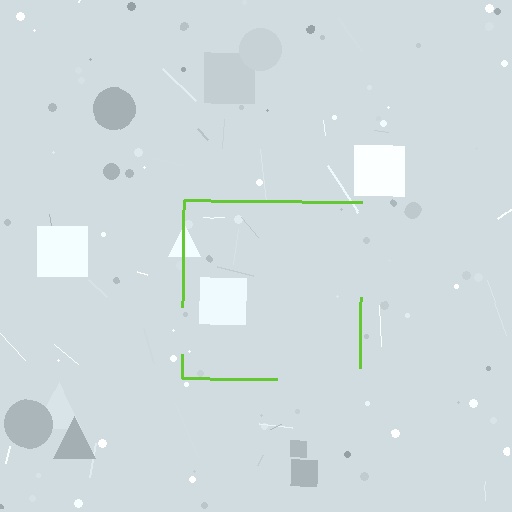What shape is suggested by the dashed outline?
The dashed outline suggests a square.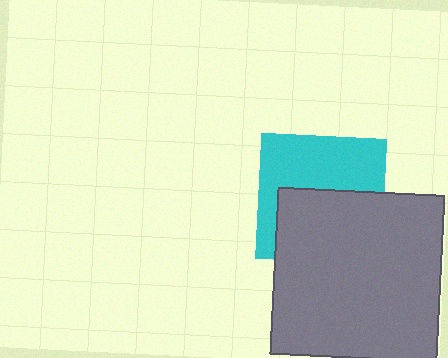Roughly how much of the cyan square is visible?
About half of it is visible (roughly 50%).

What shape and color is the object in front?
The object in front is a gray square.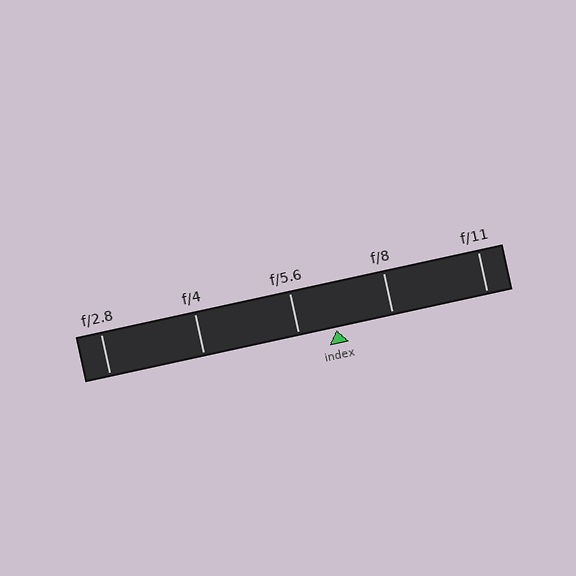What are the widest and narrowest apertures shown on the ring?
The widest aperture shown is f/2.8 and the narrowest is f/11.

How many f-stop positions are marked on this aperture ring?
There are 5 f-stop positions marked.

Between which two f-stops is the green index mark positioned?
The index mark is between f/5.6 and f/8.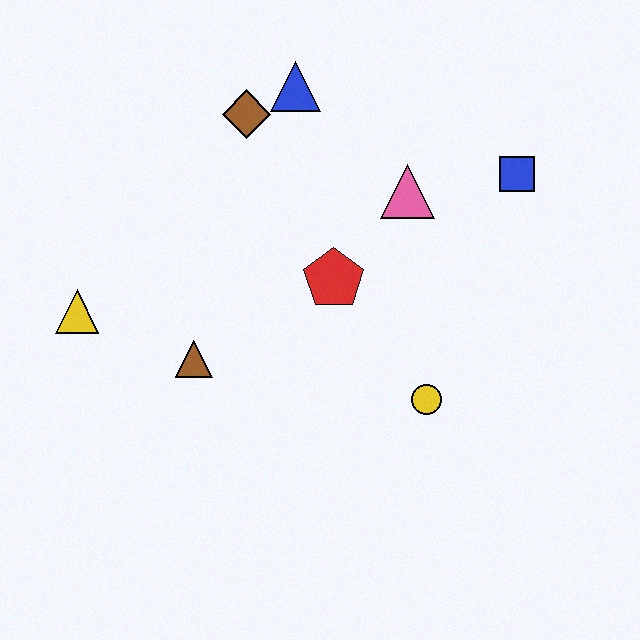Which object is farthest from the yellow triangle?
The blue square is farthest from the yellow triangle.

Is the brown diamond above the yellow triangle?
Yes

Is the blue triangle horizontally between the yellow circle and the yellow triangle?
Yes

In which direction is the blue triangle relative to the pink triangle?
The blue triangle is to the left of the pink triangle.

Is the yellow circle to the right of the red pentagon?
Yes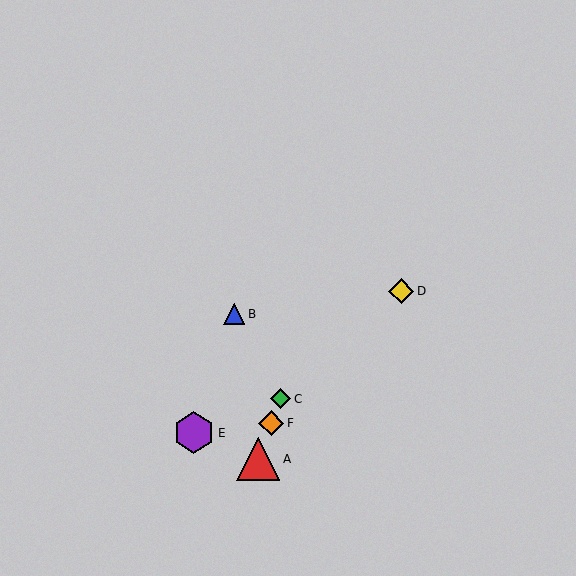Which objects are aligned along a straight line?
Objects A, C, F are aligned along a straight line.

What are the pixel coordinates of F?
Object F is at (271, 423).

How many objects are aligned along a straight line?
3 objects (A, C, F) are aligned along a straight line.